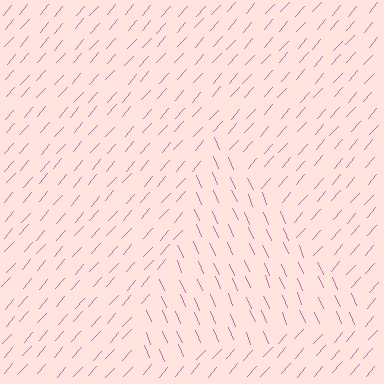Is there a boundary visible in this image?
Yes, there is a texture boundary formed by a change in line orientation.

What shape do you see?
I see a triangle.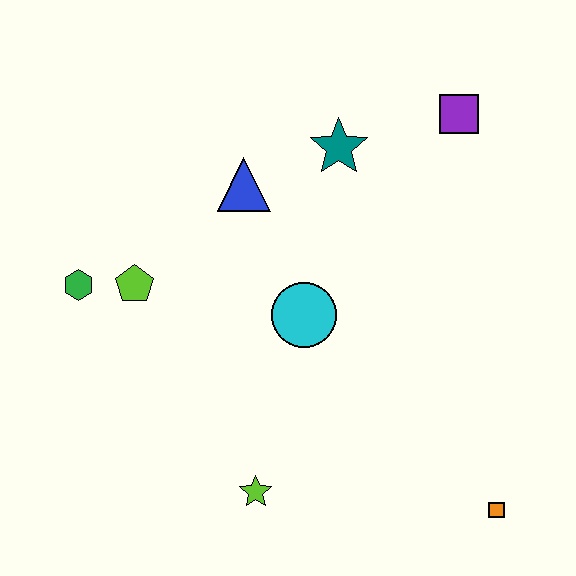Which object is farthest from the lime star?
The purple square is farthest from the lime star.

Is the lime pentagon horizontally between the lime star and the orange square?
No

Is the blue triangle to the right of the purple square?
No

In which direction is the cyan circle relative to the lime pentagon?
The cyan circle is to the right of the lime pentagon.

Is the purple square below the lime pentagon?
No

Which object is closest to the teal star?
The blue triangle is closest to the teal star.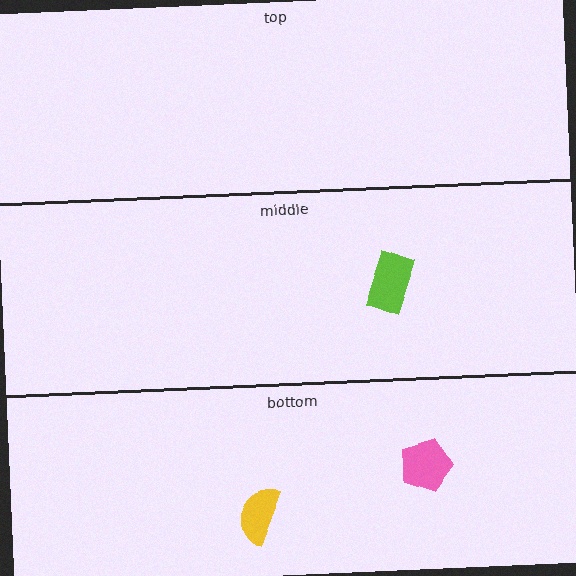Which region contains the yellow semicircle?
The bottom region.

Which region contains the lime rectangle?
The middle region.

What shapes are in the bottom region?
The yellow semicircle, the pink pentagon.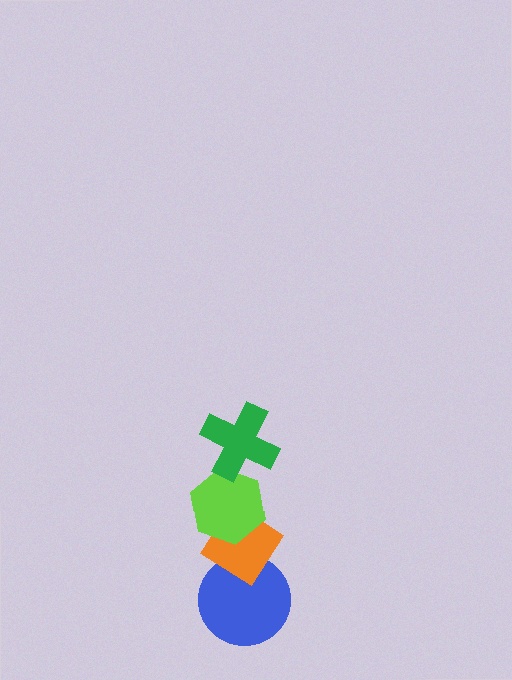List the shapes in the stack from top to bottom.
From top to bottom: the green cross, the lime hexagon, the orange diamond, the blue circle.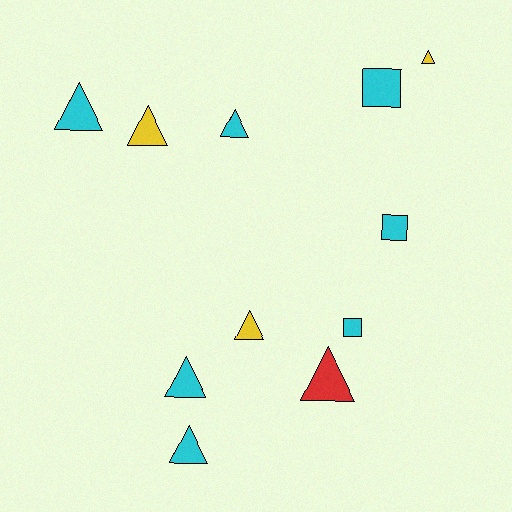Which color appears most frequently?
Cyan, with 7 objects.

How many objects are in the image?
There are 11 objects.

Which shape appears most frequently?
Triangle, with 8 objects.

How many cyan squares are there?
There are 3 cyan squares.